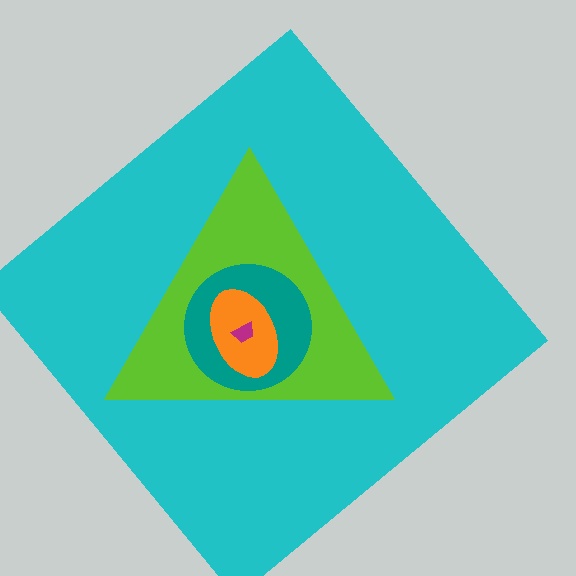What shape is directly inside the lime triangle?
The teal circle.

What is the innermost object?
The magenta trapezoid.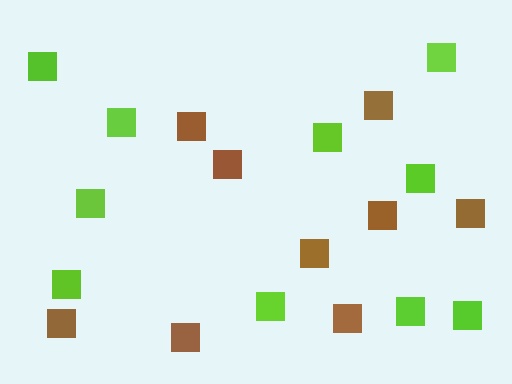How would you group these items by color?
There are 2 groups: one group of brown squares (9) and one group of lime squares (10).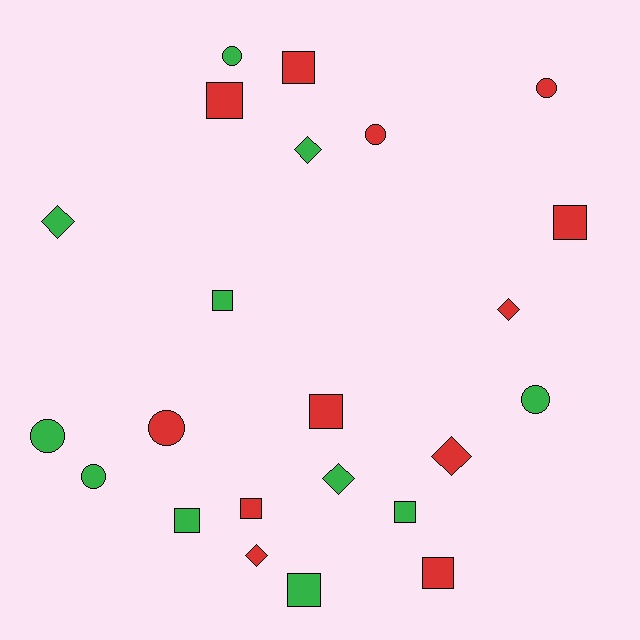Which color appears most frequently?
Red, with 12 objects.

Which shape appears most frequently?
Square, with 10 objects.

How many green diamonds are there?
There are 3 green diamonds.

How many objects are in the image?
There are 23 objects.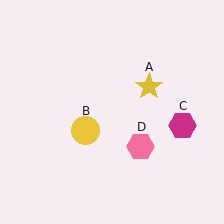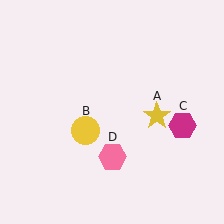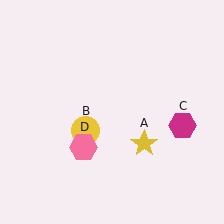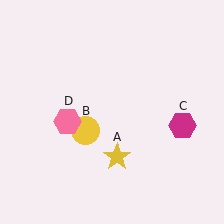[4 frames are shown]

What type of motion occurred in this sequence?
The yellow star (object A), pink hexagon (object D) rotated clockwise around the center of the scene.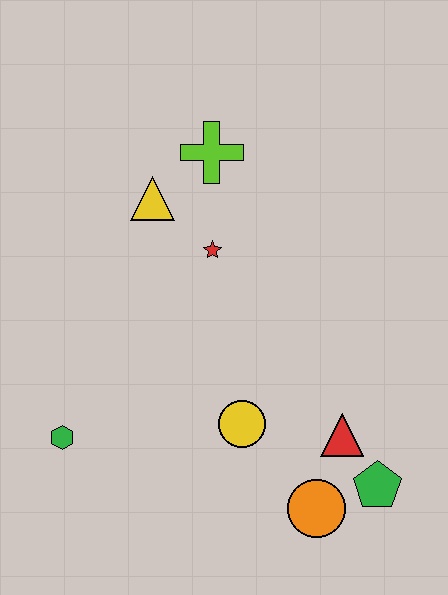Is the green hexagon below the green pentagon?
No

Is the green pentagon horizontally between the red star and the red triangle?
No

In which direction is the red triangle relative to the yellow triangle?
The red triangle is below the yellow triangle.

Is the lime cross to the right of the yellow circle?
No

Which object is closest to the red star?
The yellow triangle is closest to the red star.